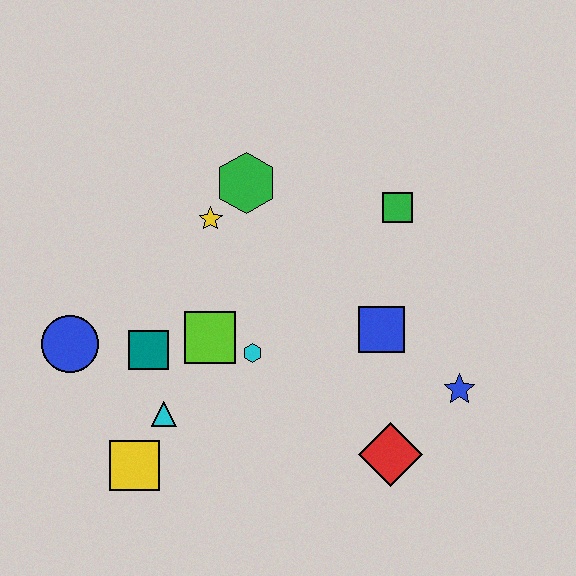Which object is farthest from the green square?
The yellow square is farthest from the green square.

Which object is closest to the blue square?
The blue star is closest to the blue square.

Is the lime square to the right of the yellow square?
Yes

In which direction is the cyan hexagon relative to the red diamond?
The cyan hexagon is to the left of the red diamond.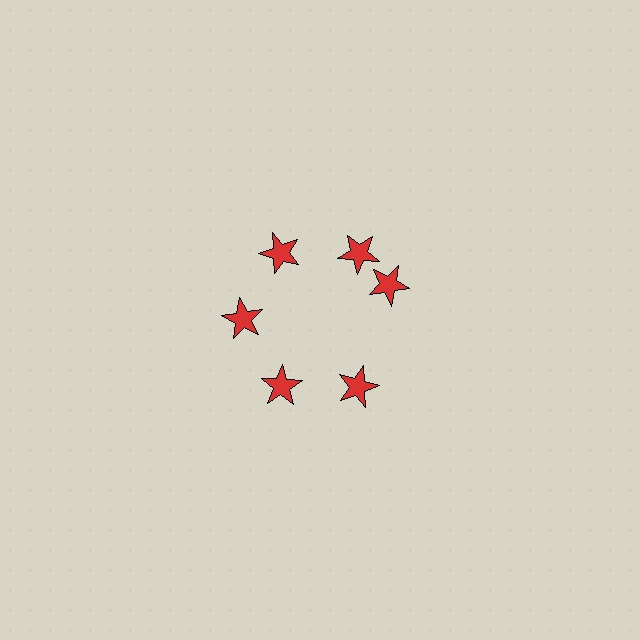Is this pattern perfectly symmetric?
No. The 6 red stars are arranged in a ring, but one element near the 3 o'clock position is rotated out of alignment along the ring, breaking the 6-fold rotational symmetry.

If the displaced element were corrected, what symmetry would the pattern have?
It would have 6-fold rotational symmetry — the pattern would map onto itself every 60 degrees.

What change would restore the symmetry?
The symmetry would be restored by rotating it back into even spacing with its neighbors so that all 6 stars sit at equal angles and equal distance from the center.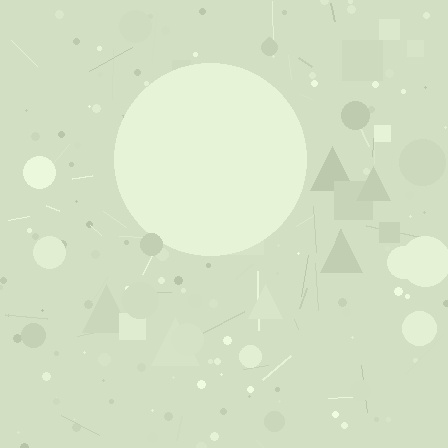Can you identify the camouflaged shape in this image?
The camouflaged shape is a circle.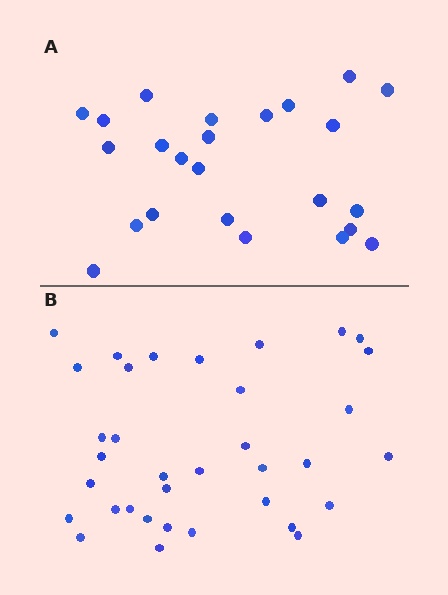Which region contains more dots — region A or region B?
Region B (the bottom region) has more dots.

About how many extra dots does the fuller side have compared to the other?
Region B has roughly 12 or so more dots than region A.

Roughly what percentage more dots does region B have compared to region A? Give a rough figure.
About 45% more.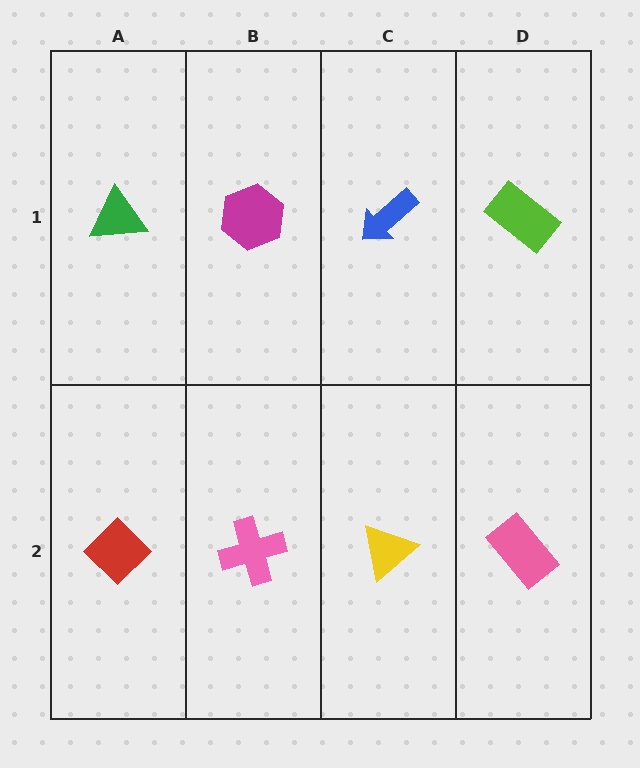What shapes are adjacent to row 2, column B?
A magenta hexagon (row 1, column B), a red diamond (row 2, column A), a yellow triangle (row 2, column C).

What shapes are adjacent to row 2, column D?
A lime rectangle (row 1, column D), a yellow triangle (row 2, column C).